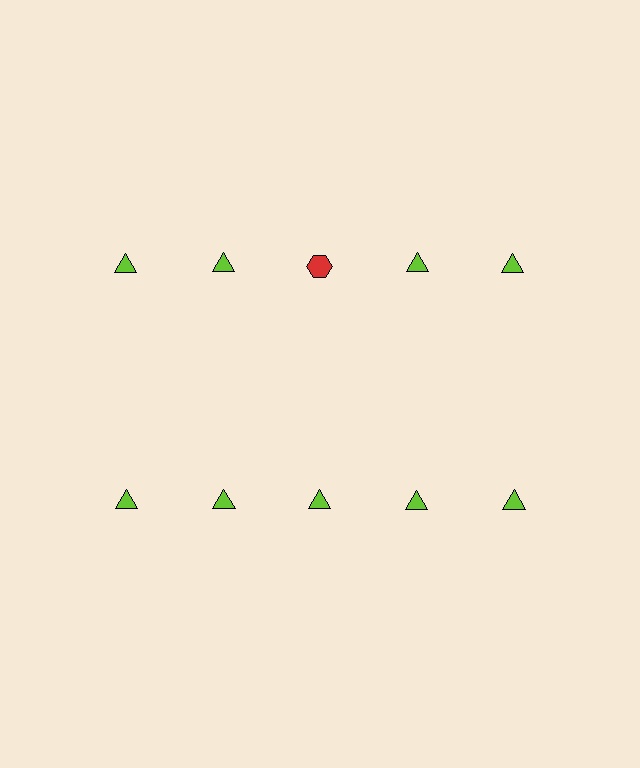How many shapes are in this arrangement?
There are 10 shapes arranged in a grid pattern.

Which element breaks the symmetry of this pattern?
The red hexagon in the top row, center column breaks the symmetry. All other shapes are lime triangles.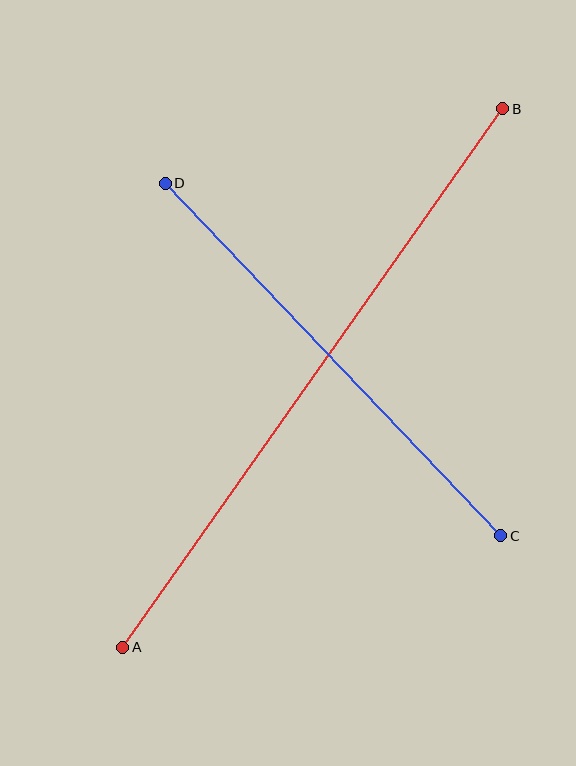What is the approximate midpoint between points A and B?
The midpoint is at approximately (313, 378) pixels.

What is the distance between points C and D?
The distance is approximately 487 pixels.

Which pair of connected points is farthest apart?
Points A and B are farthest apart.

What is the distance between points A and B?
The distance is approximately 659 pixels.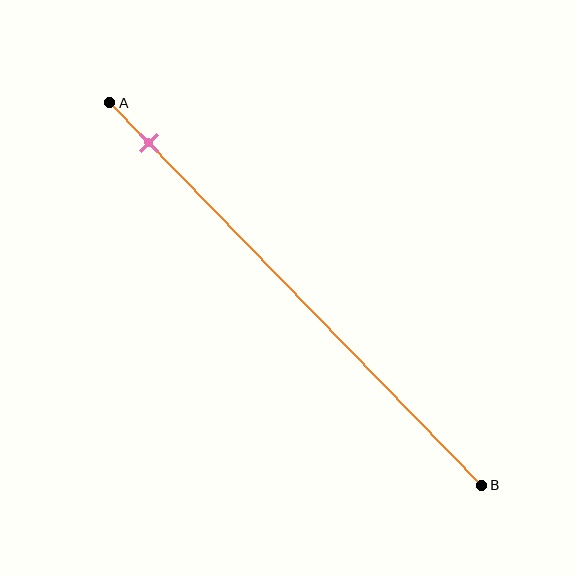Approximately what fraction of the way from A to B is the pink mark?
The pink mark is approximately 10% of the way from A to B.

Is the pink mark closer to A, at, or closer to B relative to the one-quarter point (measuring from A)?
The pink mark is closer to point A than the one-quarter point of segment AB.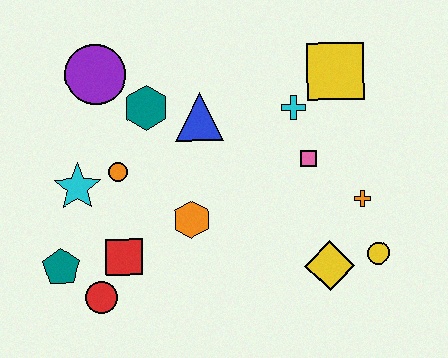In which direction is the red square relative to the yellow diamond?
The red square is to the left of the yellow diamond.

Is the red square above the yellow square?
No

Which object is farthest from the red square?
The yellow square is farthest from the red square.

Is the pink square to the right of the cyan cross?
Yes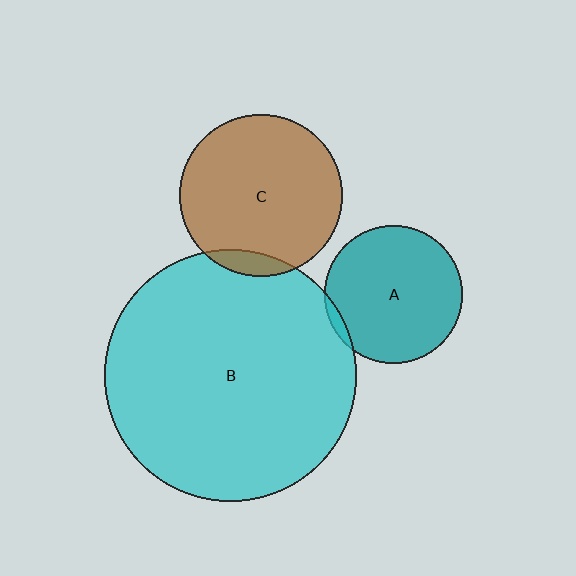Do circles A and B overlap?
Yes.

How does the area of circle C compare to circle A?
Approximately 1.4 times.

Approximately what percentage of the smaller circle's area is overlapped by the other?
Approximately 5%.